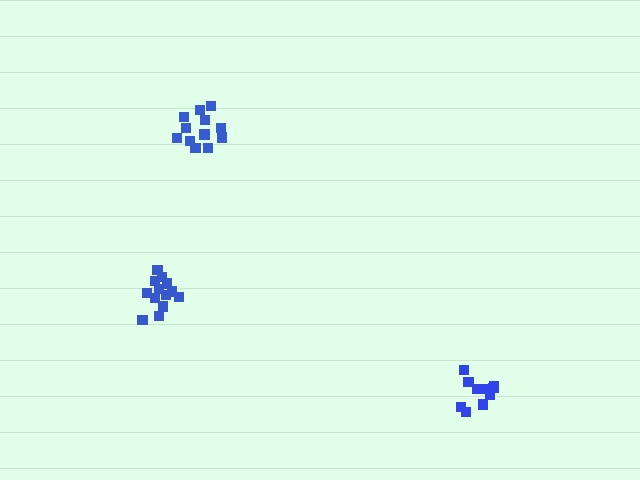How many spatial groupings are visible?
There are 3 spatial groupings.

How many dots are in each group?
Group 1: 11 dots, Group 2: 13 dots, Group 3: 12 dots (36 total).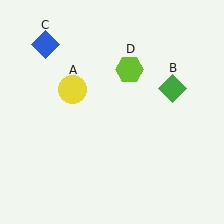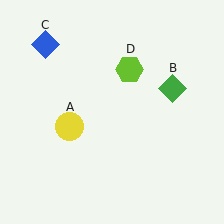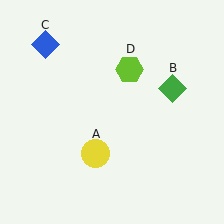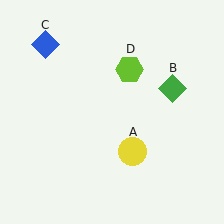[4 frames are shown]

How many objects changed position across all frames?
1 object changed position: yellow circle (object A).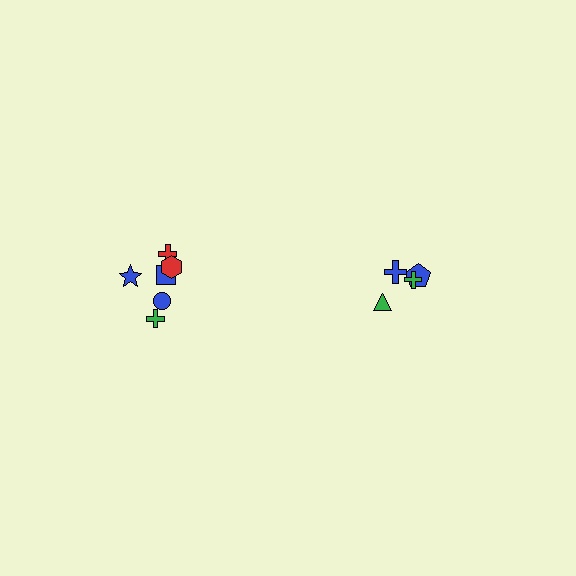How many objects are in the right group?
There are 4 objects.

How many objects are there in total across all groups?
There are 10 objects.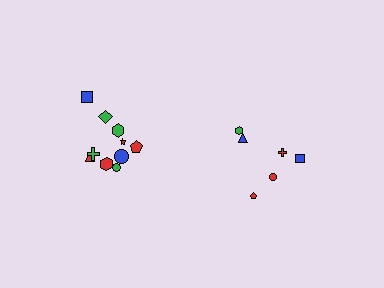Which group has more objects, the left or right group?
The left group.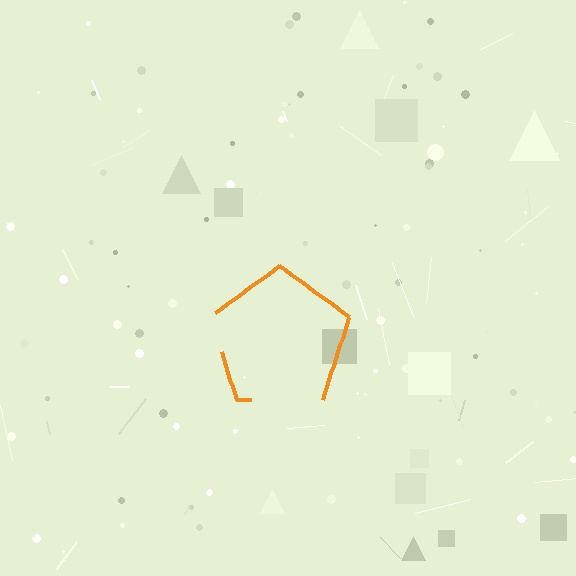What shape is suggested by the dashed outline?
The dashed outline suggests a pentagon.